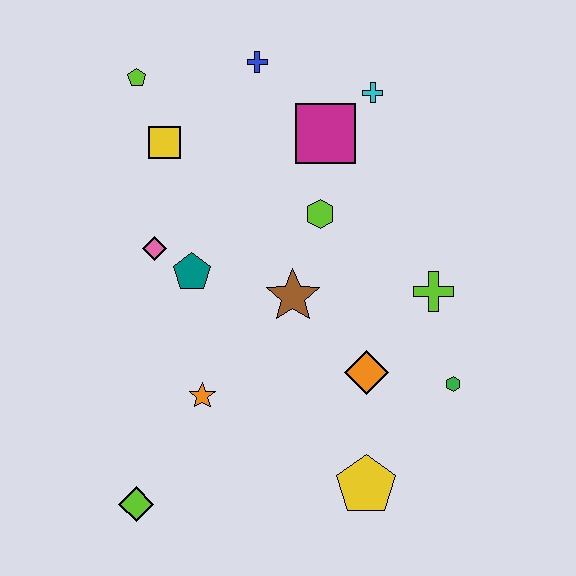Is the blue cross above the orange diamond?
Yes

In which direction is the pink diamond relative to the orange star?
The pink diamond is above the orange star.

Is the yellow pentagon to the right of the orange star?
Yes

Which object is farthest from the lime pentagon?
The yellow pentagon is farthest from the lime pentagon.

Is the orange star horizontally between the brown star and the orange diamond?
No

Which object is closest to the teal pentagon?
The pink diamond is closest to the teal pentagon.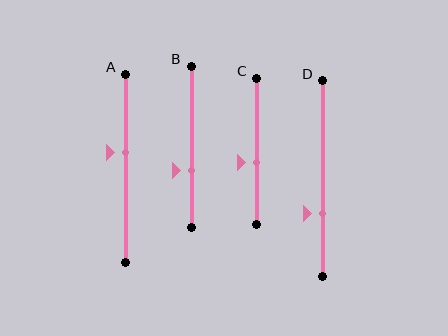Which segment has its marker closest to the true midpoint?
Segment C has its marker closest to the true midpoint.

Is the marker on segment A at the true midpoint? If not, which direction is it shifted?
No, the marker on segment A is shifted upward by about 8% of the segment length.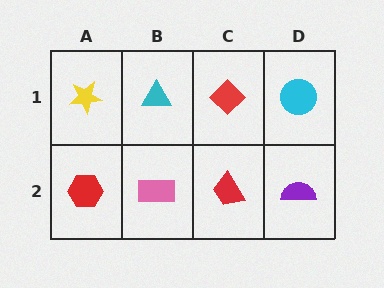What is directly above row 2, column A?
A yellow star.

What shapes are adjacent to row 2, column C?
A red diamond (row 1, column C), a pink rectangle (row 2, column B), a purple semicircle (row 2, column D).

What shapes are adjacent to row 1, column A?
A red hexagon (row 2, column A), a cyan triangle (row 1, column B).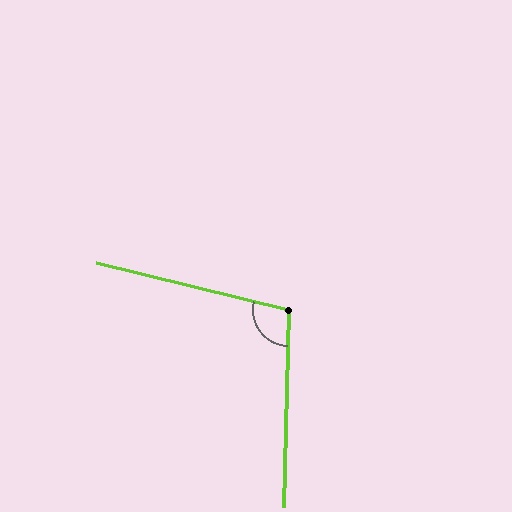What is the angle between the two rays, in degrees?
Approximately 102 degrees.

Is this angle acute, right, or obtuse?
It is obtuse.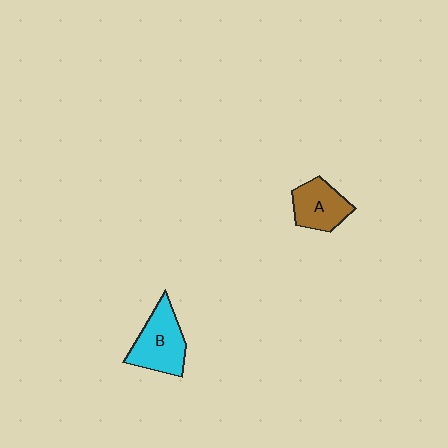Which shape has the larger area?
Shape B (cyan).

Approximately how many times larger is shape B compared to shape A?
Approximately 1.2 times.